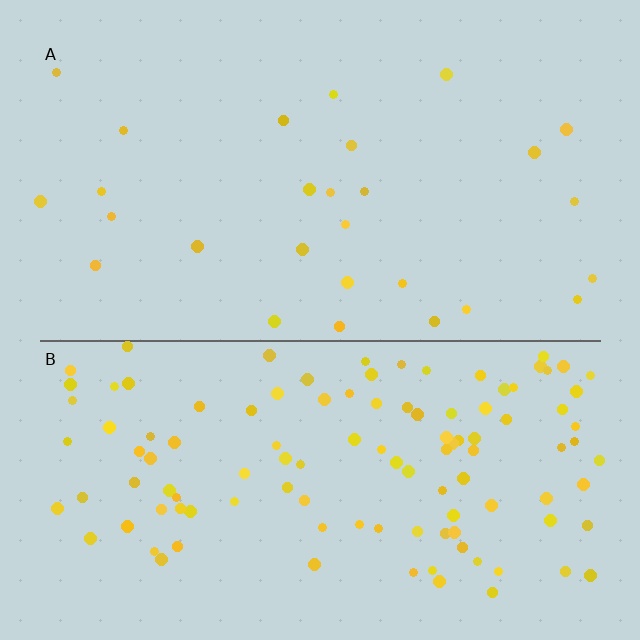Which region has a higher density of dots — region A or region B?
B (the bottom).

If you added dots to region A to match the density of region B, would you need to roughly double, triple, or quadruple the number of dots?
Approximately quadruple.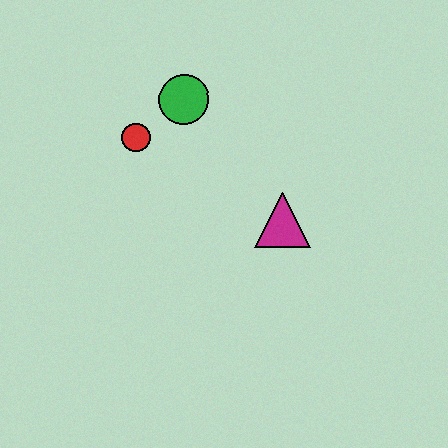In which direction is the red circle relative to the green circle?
The red circle is to the left of the green circle.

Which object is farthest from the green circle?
The magenta triangle is farthest from the green circle.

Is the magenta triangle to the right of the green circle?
Yes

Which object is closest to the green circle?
The red circle is closest to the green circle.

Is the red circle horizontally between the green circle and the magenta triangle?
No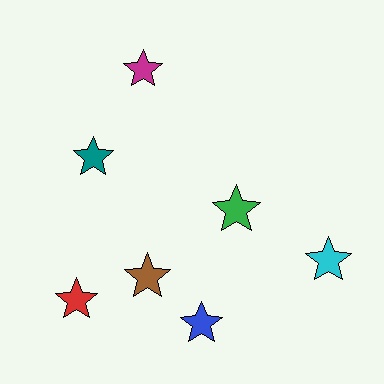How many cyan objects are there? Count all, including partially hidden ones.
There is 1 cyan object.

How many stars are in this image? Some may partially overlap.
There are 7 stars.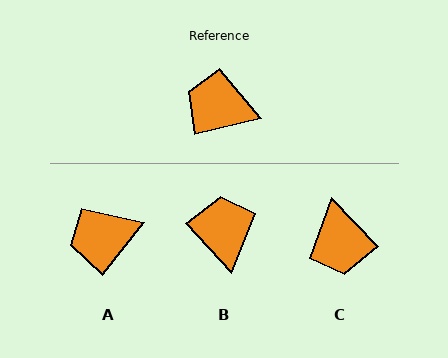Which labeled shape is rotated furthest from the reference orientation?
C, about 121 degrees away.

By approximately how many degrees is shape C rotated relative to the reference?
Approximately 121 degrees counter-clockwise.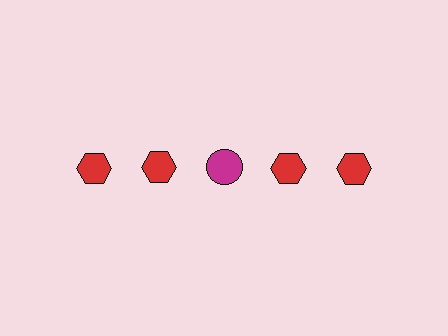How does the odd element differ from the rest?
It differs in both color (magenta instead of red) and shape (circle instead of hexagon).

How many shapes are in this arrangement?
There are 5 shapes arranged in a grid pattern.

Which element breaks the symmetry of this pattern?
The magenta circle in the top row, center column breaks the symmetry. All other shapes are red hexagons.